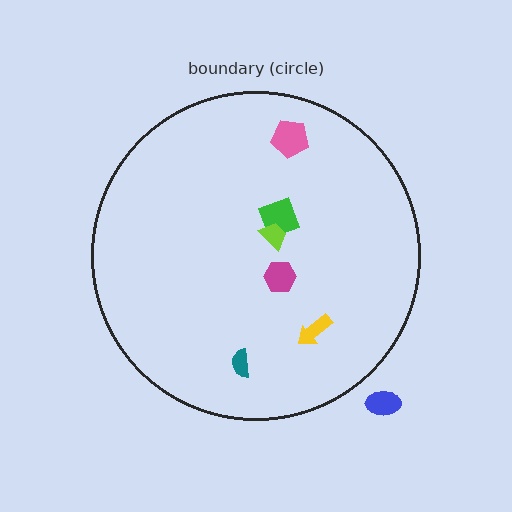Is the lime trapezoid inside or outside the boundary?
Inside.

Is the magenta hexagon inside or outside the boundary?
Inside.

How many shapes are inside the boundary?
6 inside, 1 outside.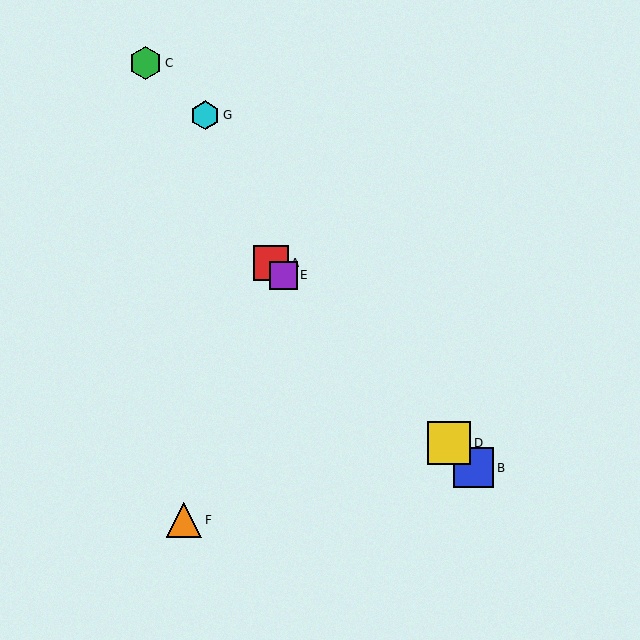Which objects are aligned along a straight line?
Objects A, B, D, E are aligned along a straight line.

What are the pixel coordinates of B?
Object B is at (474, 468).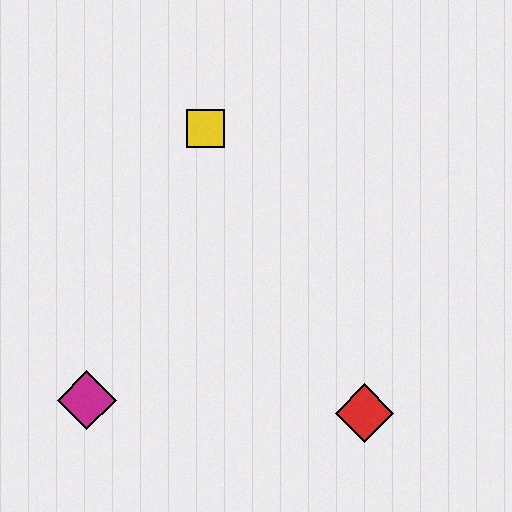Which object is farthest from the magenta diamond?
The yellow square is farthest from the magenta diamond.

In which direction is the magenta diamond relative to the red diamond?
The magenta diamond is to the left of the red diamond.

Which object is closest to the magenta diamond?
The red diamond is closest to the magenta diamond.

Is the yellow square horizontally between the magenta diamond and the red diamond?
Yes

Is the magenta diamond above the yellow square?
No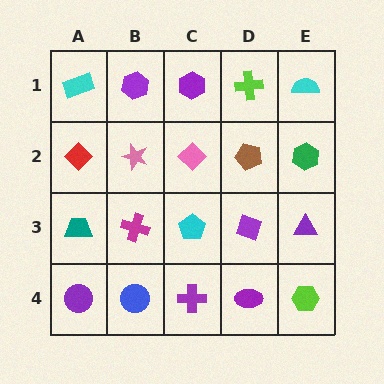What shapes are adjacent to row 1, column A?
A red diamond (row 2, column A), a purple hexagon (row 1, column B).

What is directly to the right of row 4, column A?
A blue circle.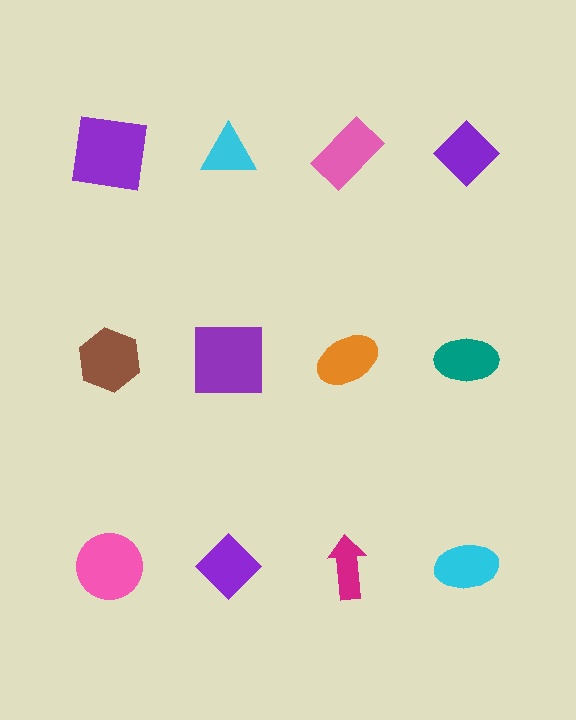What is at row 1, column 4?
A purple diamond.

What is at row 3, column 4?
A cyan ellipse.